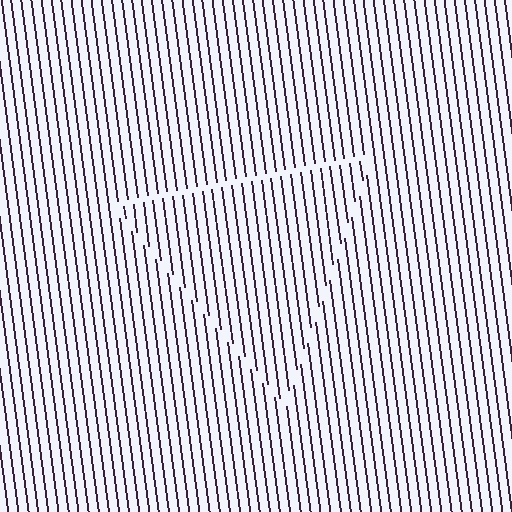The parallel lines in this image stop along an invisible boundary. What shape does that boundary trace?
An illusory triangle. The interior of the shape contains the same grating, shifted by half a period — the contour is defined by the phase discontinuity where line-ends from the inner and outer gratings abut.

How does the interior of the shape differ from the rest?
The interior of the shape contains the same grating, shifted by half a period — the contour is defined by the phase discontinuity where line-ends from the inner and outer gratings abut.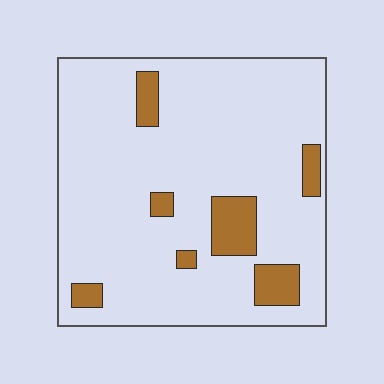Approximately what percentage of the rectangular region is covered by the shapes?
Approximately 10%.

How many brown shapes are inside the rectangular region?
7.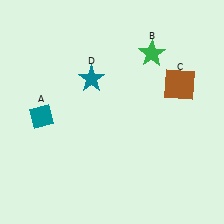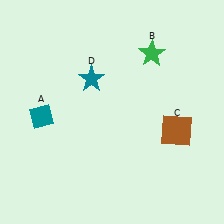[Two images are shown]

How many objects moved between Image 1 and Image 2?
1 object moved between the two images.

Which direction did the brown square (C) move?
The brown square (C) moved down.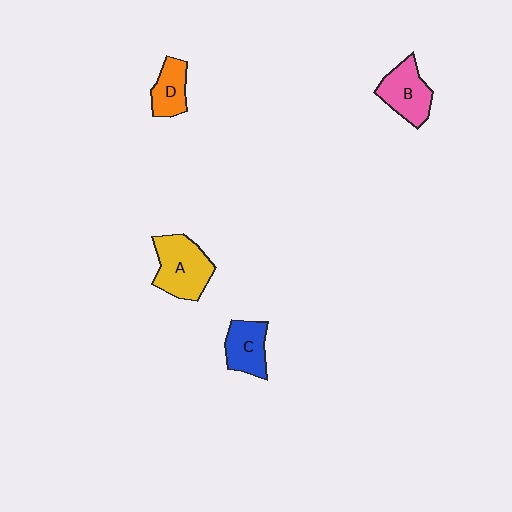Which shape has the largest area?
Shape A (yellow).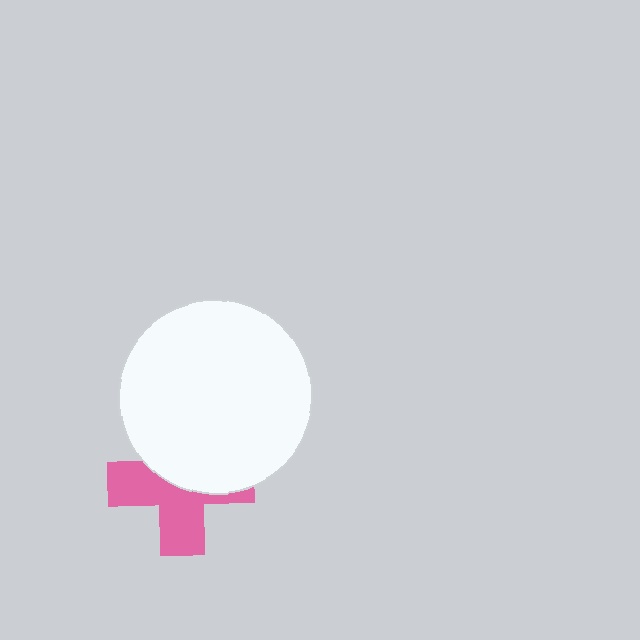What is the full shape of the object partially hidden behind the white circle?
The partially hidden object is a pink cross.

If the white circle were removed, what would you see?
You would see the complete pink cross.